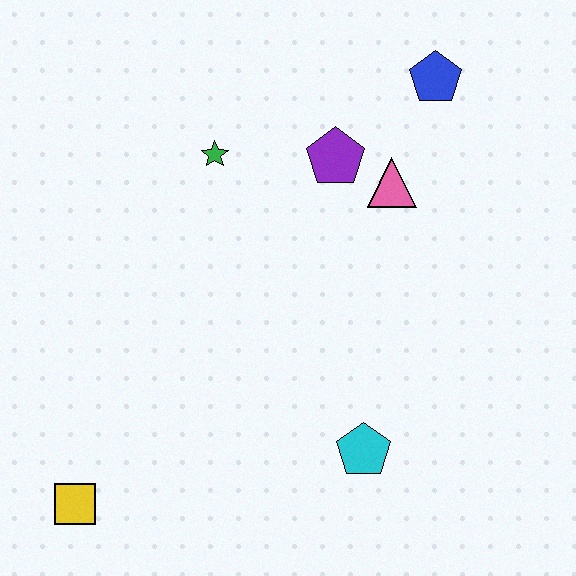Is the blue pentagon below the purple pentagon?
No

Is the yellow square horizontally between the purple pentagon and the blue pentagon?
No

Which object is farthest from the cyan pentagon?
The blue pentagon is farthest from the cyan pentagon.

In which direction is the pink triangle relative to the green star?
The pink triangle is to the right of the green star.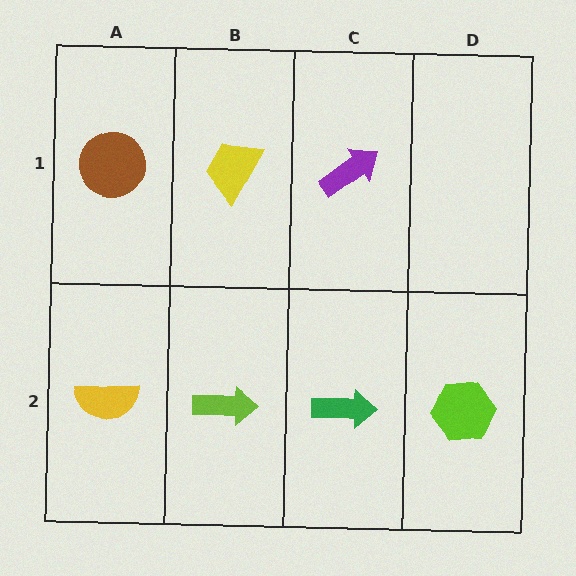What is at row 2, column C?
A green arrow.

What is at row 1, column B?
A yellow trapezoid.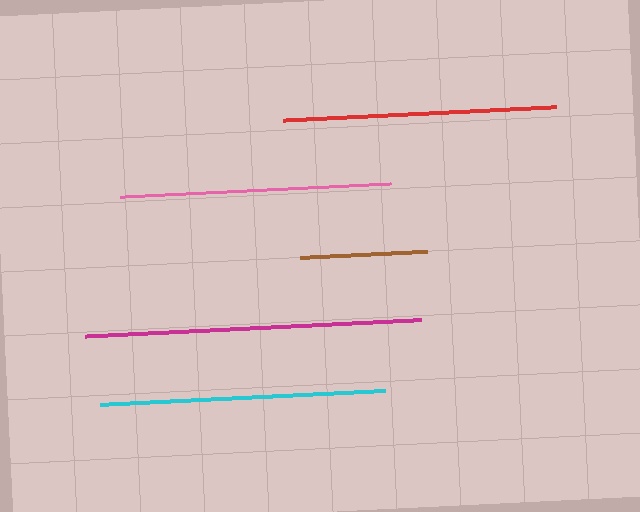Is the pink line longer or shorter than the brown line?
The pink line is longer than the brown line.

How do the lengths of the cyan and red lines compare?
The cyan and red lines are approximately the same length.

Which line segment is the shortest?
The brown line is the shortest at approximately 127 pixels.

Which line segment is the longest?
The magenta line is the longest at approximately 337 pixels.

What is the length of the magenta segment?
The magenta segment is approximately 337 pixels long.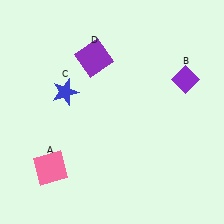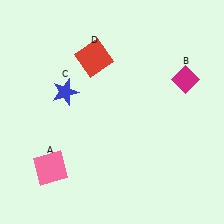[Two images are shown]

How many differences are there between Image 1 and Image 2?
There are 2 differences between the two images.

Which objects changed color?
B changed from purple to magenta. D changed from purple to red.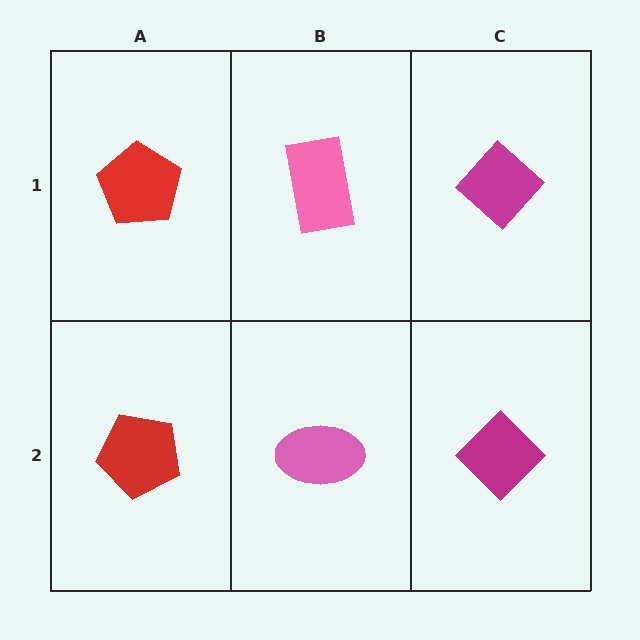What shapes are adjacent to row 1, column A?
A red pentagon (row 2, column A), a pink rectangle (row 1, column B).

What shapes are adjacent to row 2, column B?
A pink rectangle (row 1, column B), a red pentagon (row 2, column A), a magenta diamond (row 2, column C).